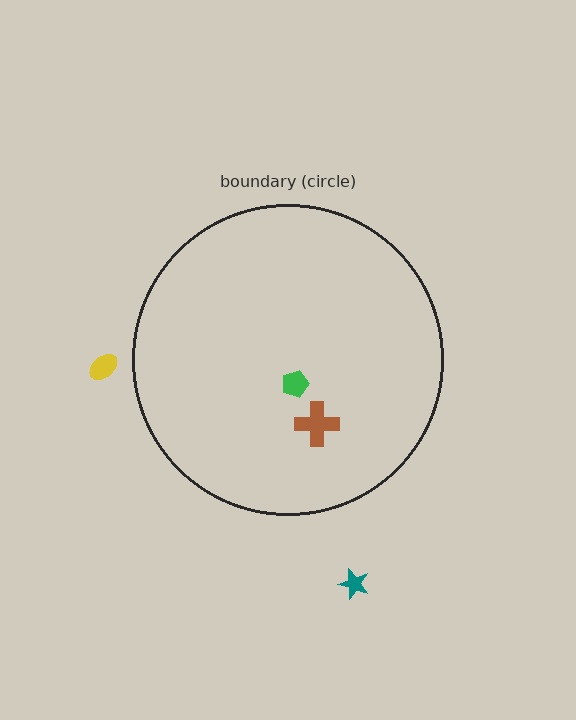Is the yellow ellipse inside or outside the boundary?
Outside.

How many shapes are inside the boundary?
2 inside, 2 outside.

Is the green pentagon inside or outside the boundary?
Inside.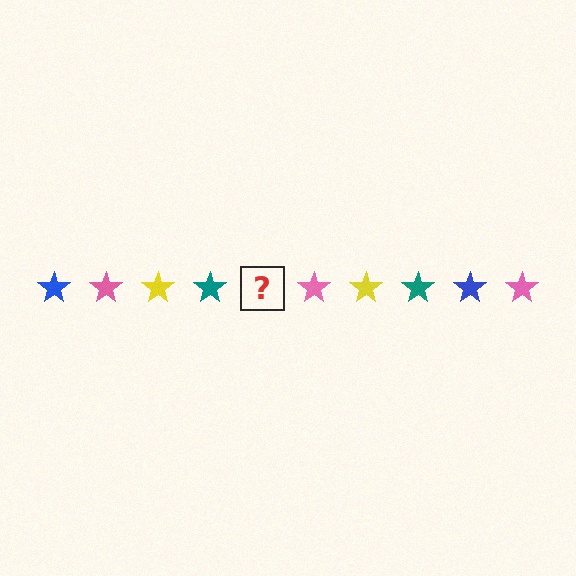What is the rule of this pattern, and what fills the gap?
The rule is that the pattern cycles through blue, pink, yellow, teal stars. The gap should be filled with a blue star.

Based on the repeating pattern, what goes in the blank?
The blank should be a blue star.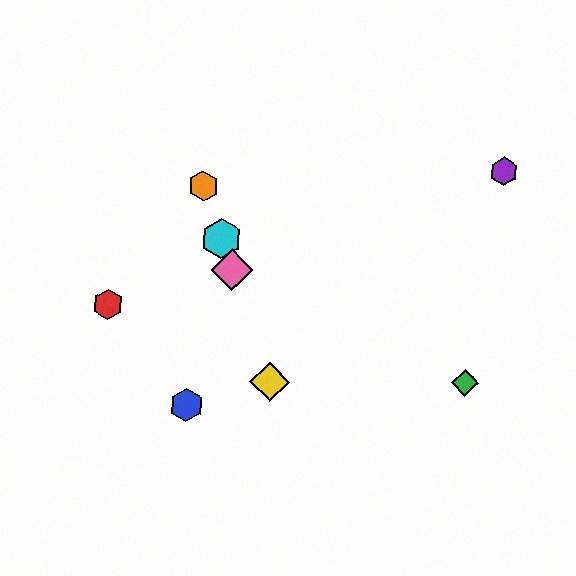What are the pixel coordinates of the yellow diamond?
The yellow diamond is at (270, 382).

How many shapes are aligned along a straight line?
4 shapes (the yellow diamond, the orange hexagon, the cyan hexagon, the pink diamond) are aligned along a straight line.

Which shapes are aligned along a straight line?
The yellow diamond, the orange hexagon, the cyan hexagon, the pink diamond are aligned along a straight line.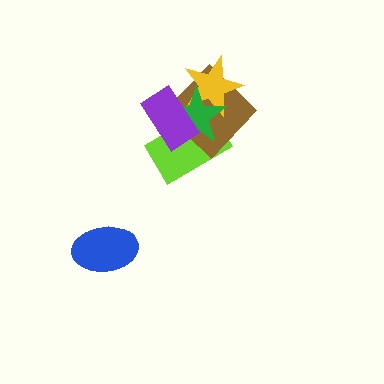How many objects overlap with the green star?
4 objects overlap with the green star.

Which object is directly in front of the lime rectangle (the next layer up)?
The brown diamond is directly in front of the lime rectangle.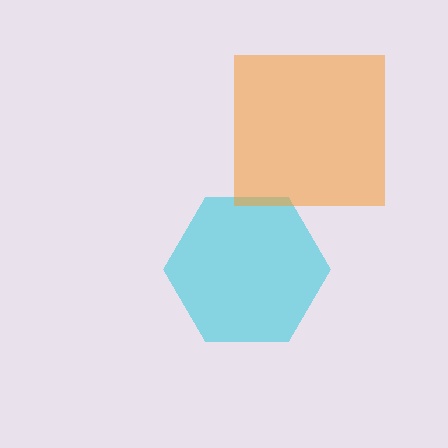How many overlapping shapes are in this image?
There are 2 overlapping shapes in the image.